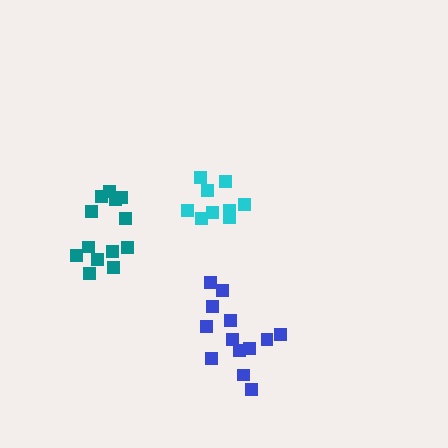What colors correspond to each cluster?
The clusters are colored: cyan, blue, teal.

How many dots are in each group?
Group 1: 9 dots, Group 2: 13 dots, Group 3: 13 dots (35 total).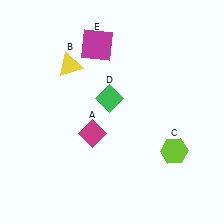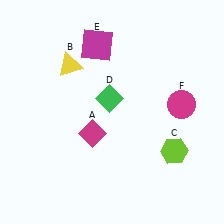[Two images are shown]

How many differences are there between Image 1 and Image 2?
There is 1 difference between the two images.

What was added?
A magenta circle (F) was added in Image 2.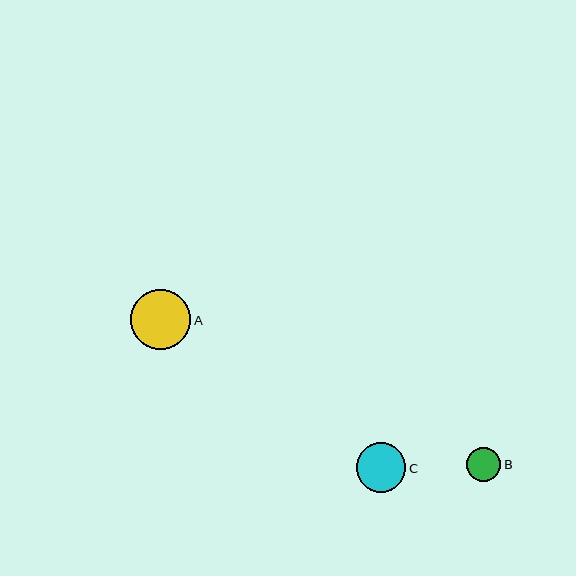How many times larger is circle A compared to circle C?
Circle A is approximately 1.2 times the size of circle C.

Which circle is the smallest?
Circle B is the smallest with a size of approximately 34 pixels.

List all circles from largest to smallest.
From largest to smallest: A, C, B.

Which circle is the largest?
Circle A is the largest with a size of approximately 60 pixels.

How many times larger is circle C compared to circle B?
Circle C is approximately 1.5 times the size of circle B.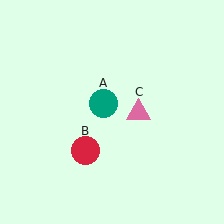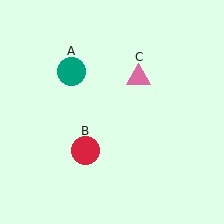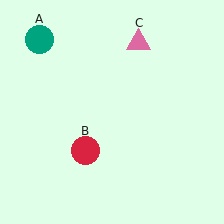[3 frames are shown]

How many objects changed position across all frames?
2 objects changed position: teal circle (object A), pink triangle (object C).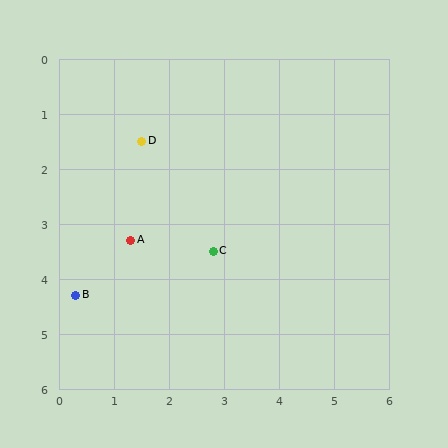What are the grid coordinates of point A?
Point A is at approximately (1.3, 3.3).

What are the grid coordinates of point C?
Point C is at approximately (2.8, 3.5).